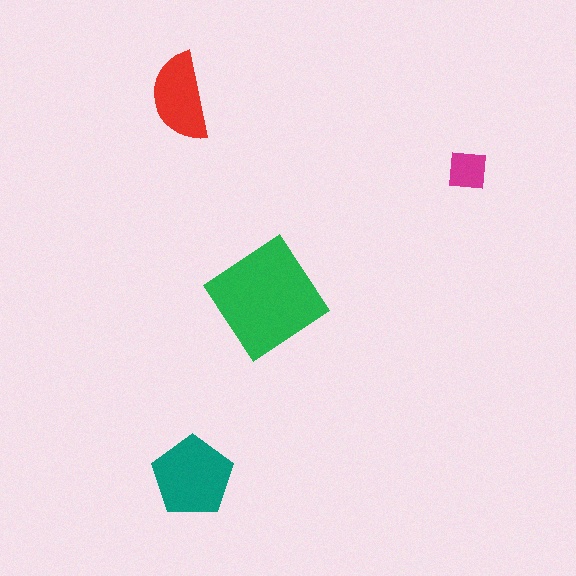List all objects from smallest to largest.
The magenta square, the red semicircle, the teal pentagon, the green diamond.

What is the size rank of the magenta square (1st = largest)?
4th.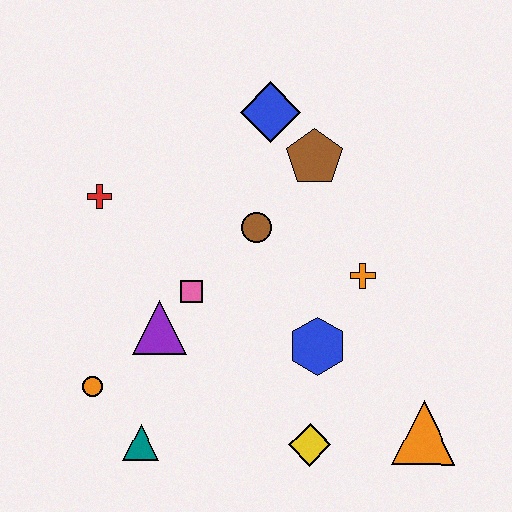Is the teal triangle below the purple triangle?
Yes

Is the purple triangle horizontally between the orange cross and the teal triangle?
Yes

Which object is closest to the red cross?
The pink square is closest to the red cross.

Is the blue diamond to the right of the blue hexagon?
No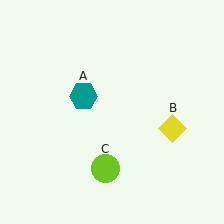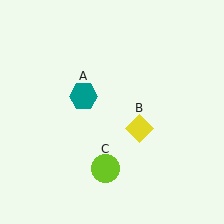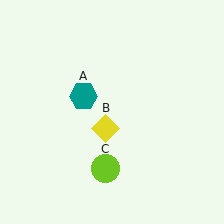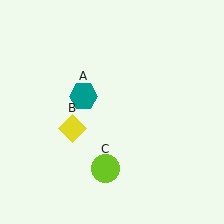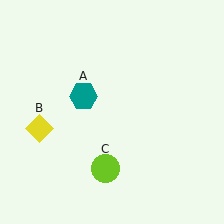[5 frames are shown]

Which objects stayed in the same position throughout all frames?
Teal hexagon (object A) and lime circle (object C) remained stationary.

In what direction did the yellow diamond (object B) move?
The yellow diamond (object B) moved left.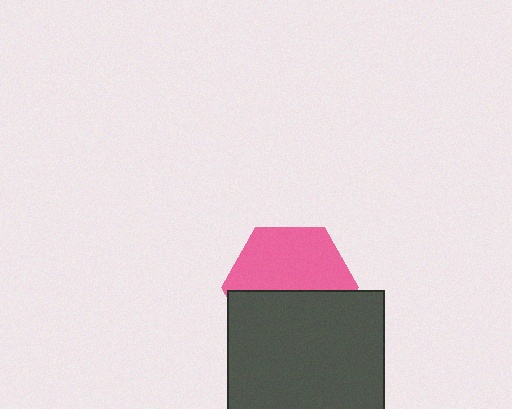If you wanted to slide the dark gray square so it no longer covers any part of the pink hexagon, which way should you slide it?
Slide it down — that is the most direct way to separate the two shapes.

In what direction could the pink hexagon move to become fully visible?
The pink hexagon could move up. That would shift it out from behind the dark gray square entirely.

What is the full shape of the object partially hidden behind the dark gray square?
The partially hidden object is a pink hexagon.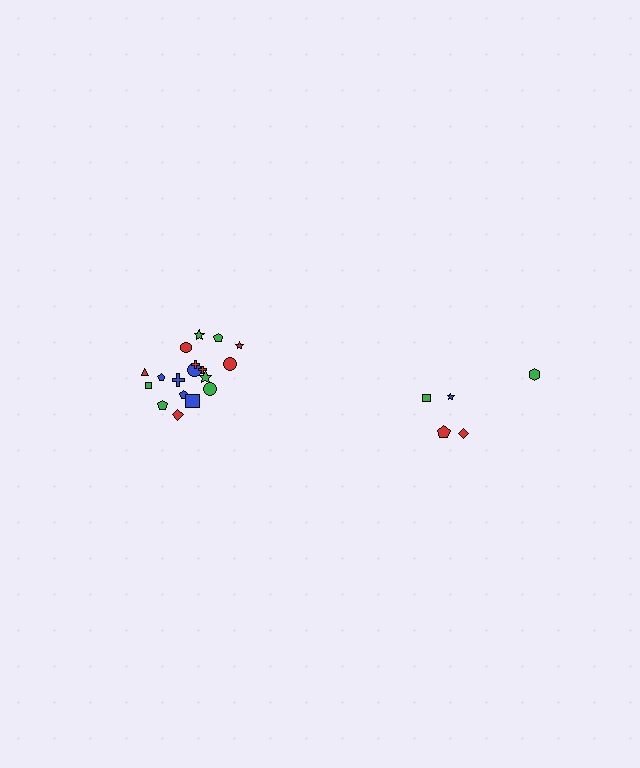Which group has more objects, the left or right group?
The left group.